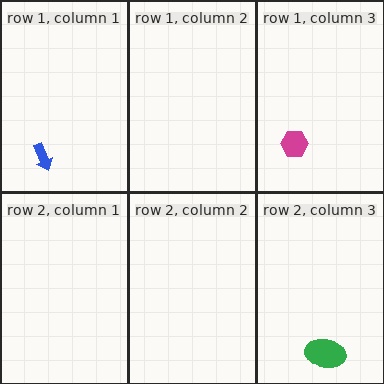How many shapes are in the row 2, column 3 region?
1.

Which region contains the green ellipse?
The row 2, column 3 region.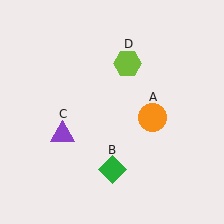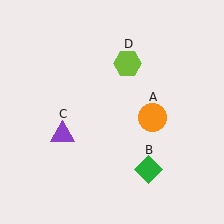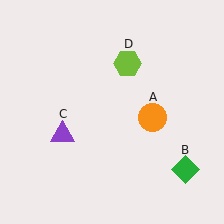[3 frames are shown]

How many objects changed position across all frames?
1 object changed position: green diamond (object B).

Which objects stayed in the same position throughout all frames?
Orange circle (object A) and purple triangle (object C) and lime hexagon (object D) remained stationary.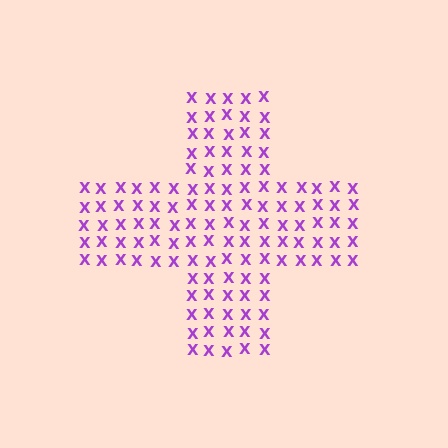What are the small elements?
The small elements are letter X's.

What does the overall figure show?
The overall figure shows a cross.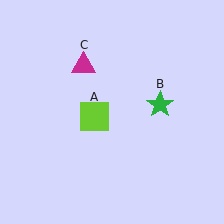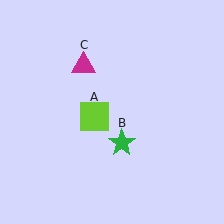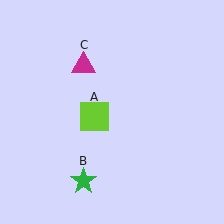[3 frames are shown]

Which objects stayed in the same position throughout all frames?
Lime square (object A) and magenta triangle (object C) remained stationary.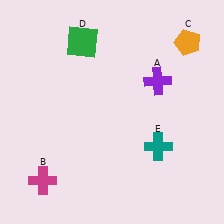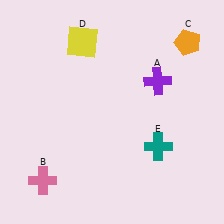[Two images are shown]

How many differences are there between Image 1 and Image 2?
There are 2 differences between the two images.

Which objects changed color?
B changed from magenta to pink. D changed from green to yellow.